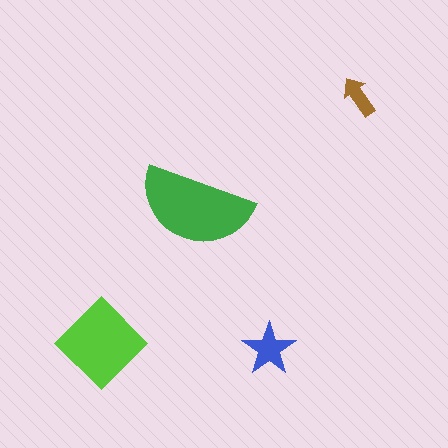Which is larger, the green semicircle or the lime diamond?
The green semicircle.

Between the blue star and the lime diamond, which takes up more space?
The lime diamond.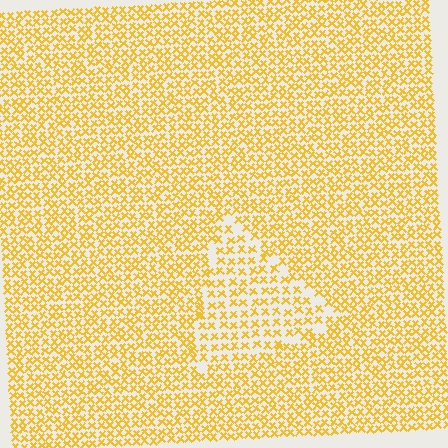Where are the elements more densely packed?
The elements are more densely packed outside the triangle boundary.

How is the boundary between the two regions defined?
The boundary is defined by a change in element density (approximately 1.5x ratio). All elements are the same color, size, and shape.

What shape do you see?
I see a triangle.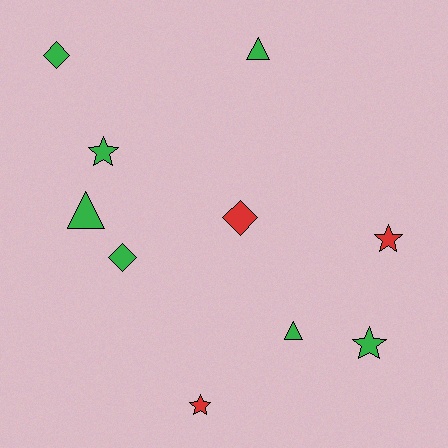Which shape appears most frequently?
Star, with 4 objects.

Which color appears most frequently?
Green, with 7 objects.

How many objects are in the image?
There are 10 objects.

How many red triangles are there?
There are no red triangles.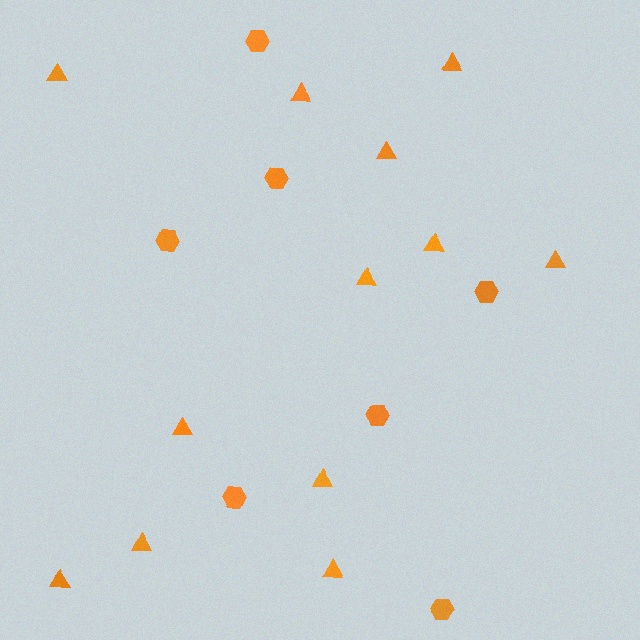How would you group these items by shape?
There are 2 groups: one group of hexagons (7) and one group of triangles (12).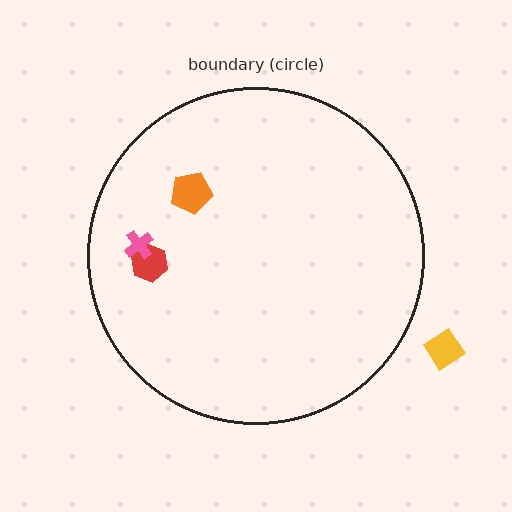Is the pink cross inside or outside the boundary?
Inside.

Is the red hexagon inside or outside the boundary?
Inside.